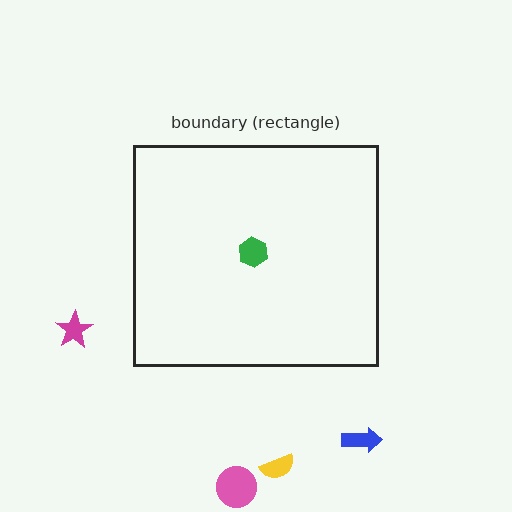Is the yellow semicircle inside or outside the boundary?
Outside.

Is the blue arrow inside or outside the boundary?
Outside.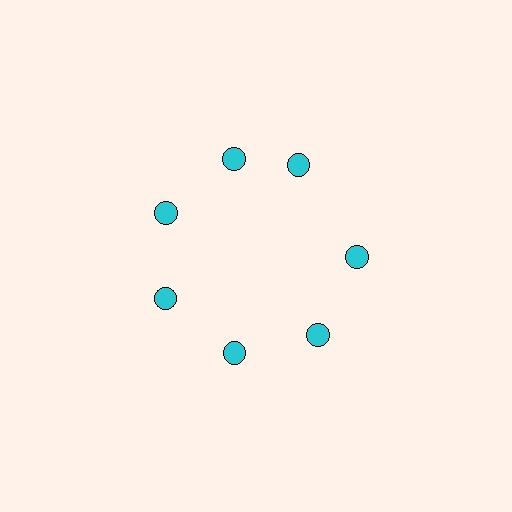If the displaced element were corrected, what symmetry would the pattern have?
It would have 7-fold rotational symmetry — the pattern would map onto itself every 51 degrees.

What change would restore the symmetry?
The symmetry would be restored by rotating it back into even spacing with its neighbors so that all 7 circles sit at equal angles and equal distance from the center.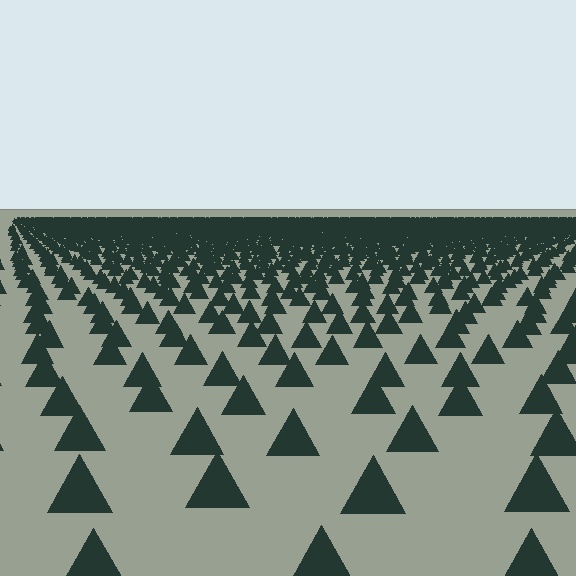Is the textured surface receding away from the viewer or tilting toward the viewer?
The surface is receding away from the viewer. Texture elements get smaller and denser toward the top.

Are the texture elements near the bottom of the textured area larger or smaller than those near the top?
Larger. Near the bottom, elements are closer to the viewer and appear at a bigger on-screen size.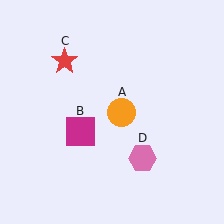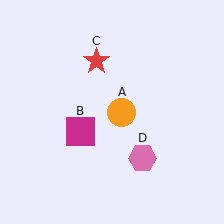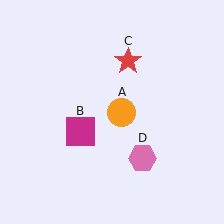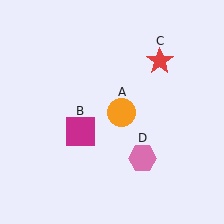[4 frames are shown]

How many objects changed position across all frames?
1 object changed position: red star (object C).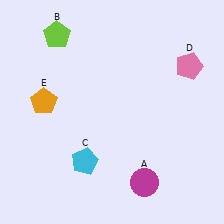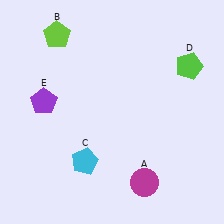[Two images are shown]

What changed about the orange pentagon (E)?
In Image 1, E is orange. In Image 2, it changed to purple.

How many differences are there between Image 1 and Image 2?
There are 2 differences between the two images.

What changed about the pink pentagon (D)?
In Image 1, D is pink. In Image 2, it changed to lime.